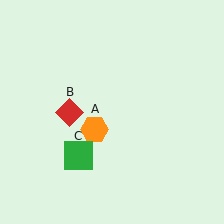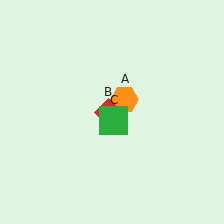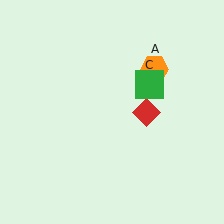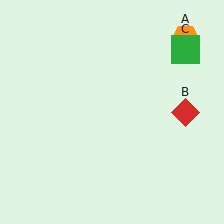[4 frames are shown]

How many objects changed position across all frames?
3 objects changed position: orange hexagon (object A), red diamond (object B), green square (object C).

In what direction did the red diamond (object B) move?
The red diamond (object B) moved right.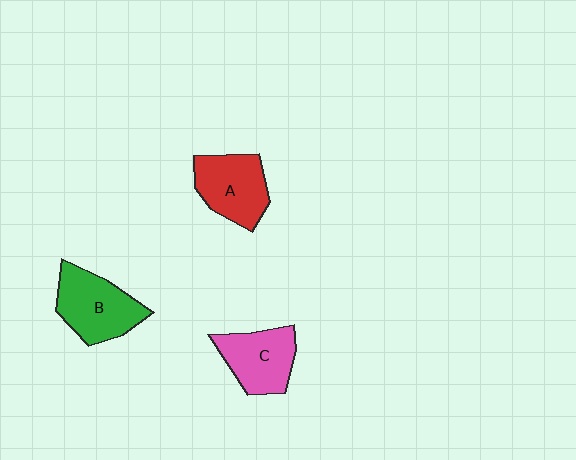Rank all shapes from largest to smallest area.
From largest to smallest: B (green), A (red), C (pink).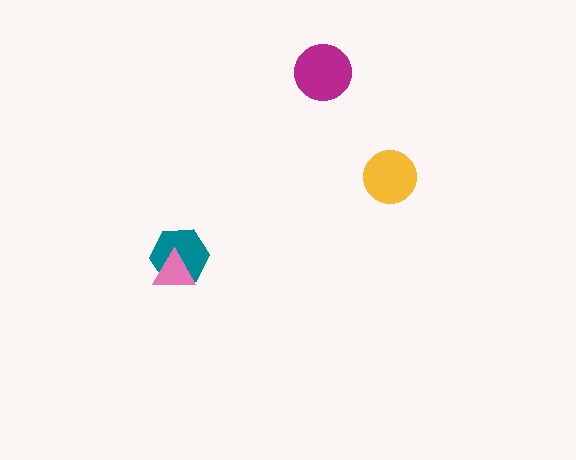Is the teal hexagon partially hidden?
Yes, it is partially covered by another shape.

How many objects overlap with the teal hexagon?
1 object overlaps with the teal hexagon.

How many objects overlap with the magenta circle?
0 objects overlap with the magenta circle.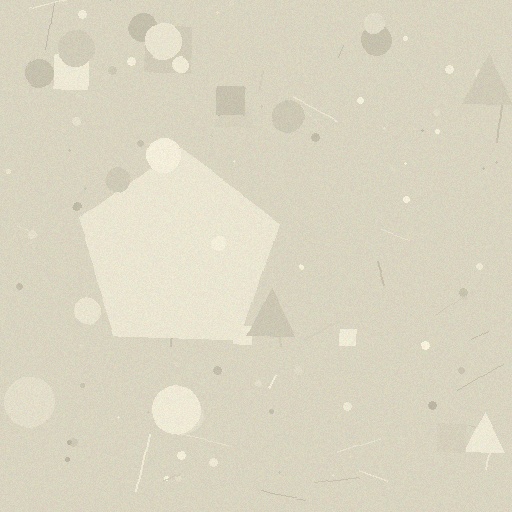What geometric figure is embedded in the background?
A pentagon is embedded in the background.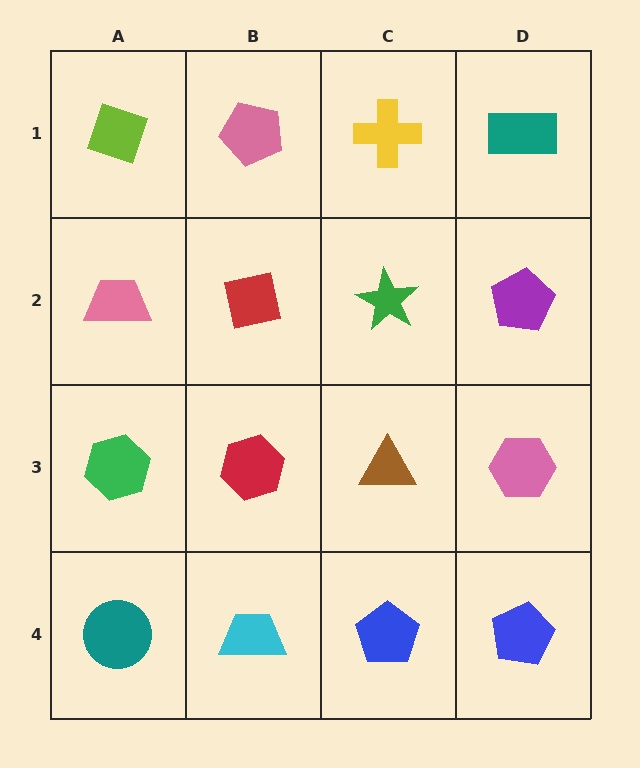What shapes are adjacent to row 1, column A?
A pink trapezoid (row 2, column A), a pink pentagon (row 1, column B).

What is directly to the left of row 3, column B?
A green hexagon.